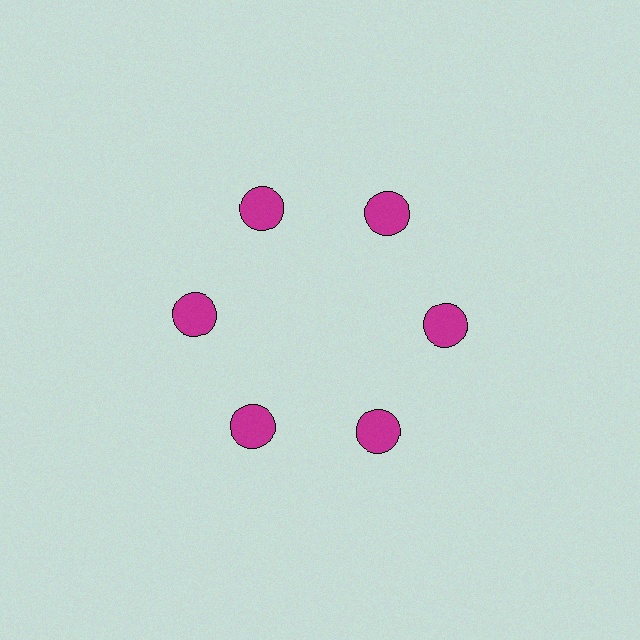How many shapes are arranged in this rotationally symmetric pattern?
There are 6 shapes, arranged in 6 groups of 1.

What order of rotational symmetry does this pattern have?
This pattern has 6-fold rotational symmetry.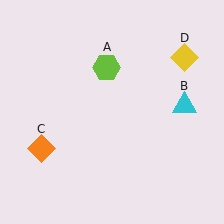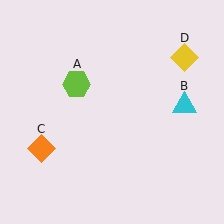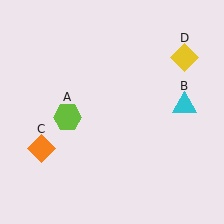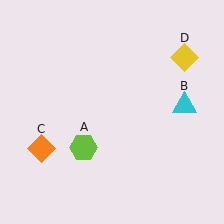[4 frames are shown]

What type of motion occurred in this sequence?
The lime hexagon (object A) rotated counterclockwise around the center of the scene.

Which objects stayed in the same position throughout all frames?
Cyan triangle (object B) and orange diamond (object C) and yellow diamond (object D) remained stationary.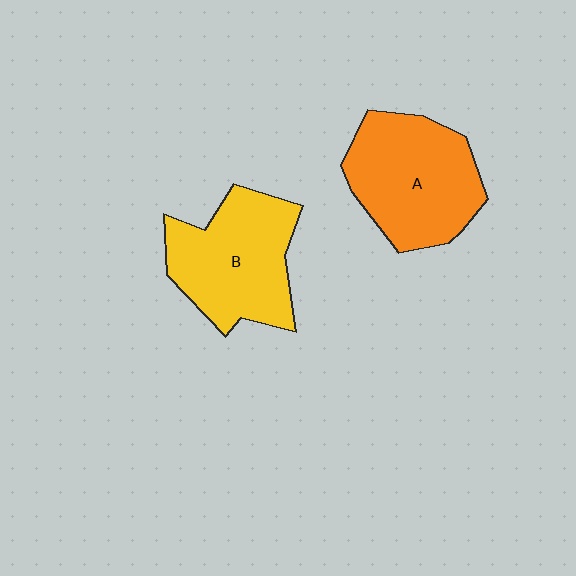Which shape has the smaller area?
Shape B (yellow).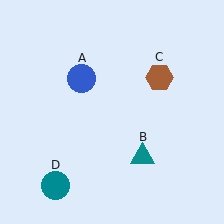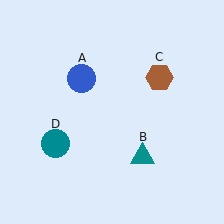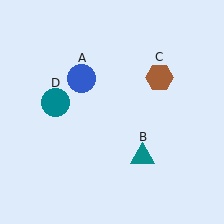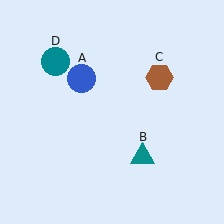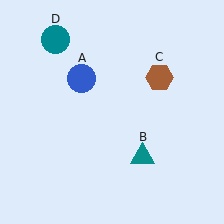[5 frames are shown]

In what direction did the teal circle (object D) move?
The teal circle (object D) moved up.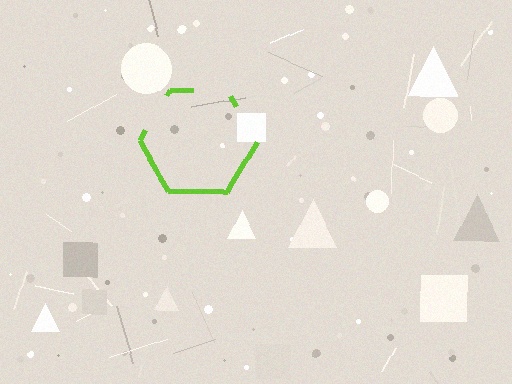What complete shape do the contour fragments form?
The contour fragments form a hexagon.